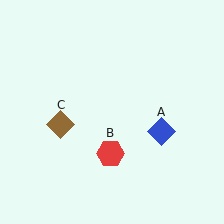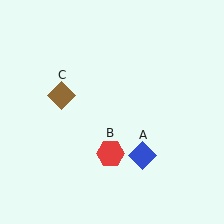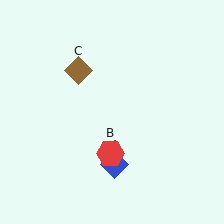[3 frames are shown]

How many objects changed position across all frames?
2 objects changed position: blue diamond (object A), brown diamond (object C).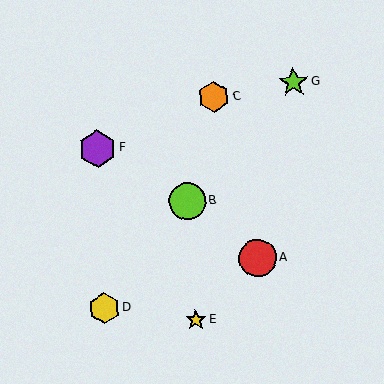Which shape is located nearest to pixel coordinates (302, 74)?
The lime star (labeled G) at (294, 82) is nearest to that location.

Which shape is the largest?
The red circle (labeled A) is the largest.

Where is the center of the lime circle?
The center of the lime circle is at (188, 201).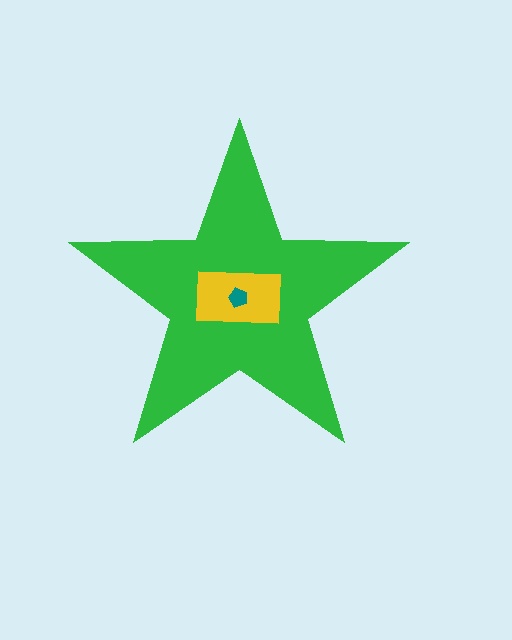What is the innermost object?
The teal pentagon.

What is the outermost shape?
The green star.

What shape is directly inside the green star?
The yellow rectangle.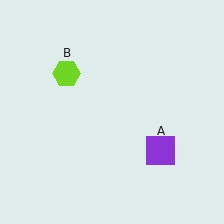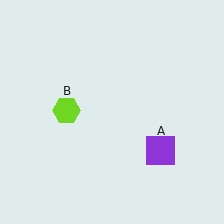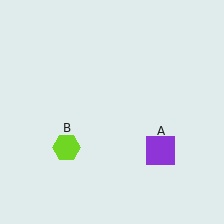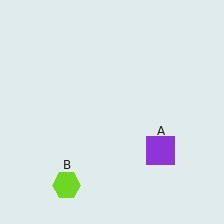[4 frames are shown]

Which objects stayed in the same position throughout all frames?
Purple square (object A) remained stationary.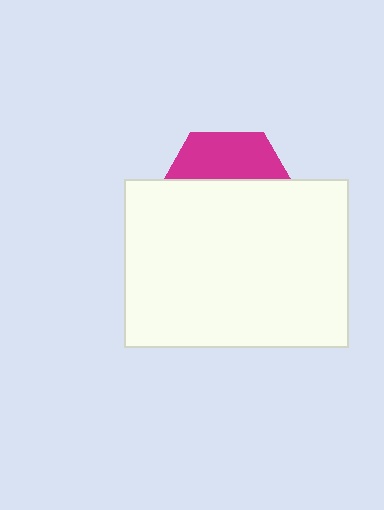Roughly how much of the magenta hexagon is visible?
A small part of it is visible (roughly 34%).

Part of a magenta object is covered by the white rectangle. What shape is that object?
It is a hexagon.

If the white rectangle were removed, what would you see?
You would see the complete magenta hexagon.